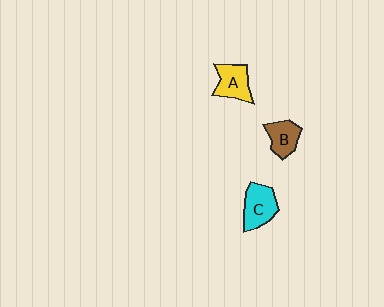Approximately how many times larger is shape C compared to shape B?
Approximately 1.3 times.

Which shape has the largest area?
Shape C (cyan).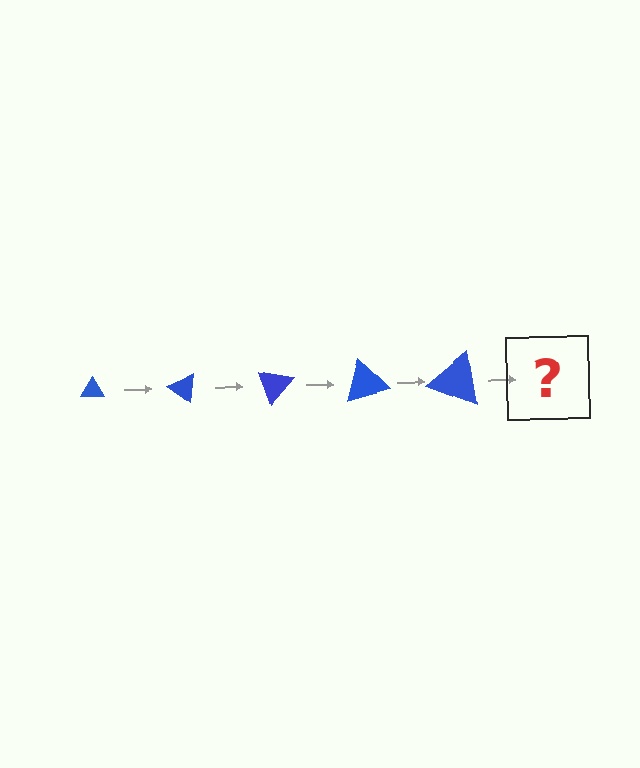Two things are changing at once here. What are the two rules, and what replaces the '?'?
The two rules are that the triangle grows larger each step and it rotates 35 degrees each step. The '?' should be a triangle, larger than the previous one and rotated 175 degrees from the start.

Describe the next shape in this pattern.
It should be a triangle, larger than the previous one and rotated 175 degrees from the start.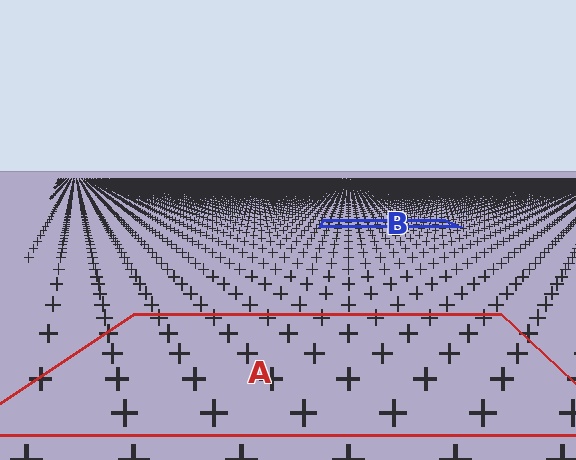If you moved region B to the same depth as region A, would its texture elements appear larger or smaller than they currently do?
They would appear larger. At a closer depth, the same texture elements are projected at a bigger on-screen size.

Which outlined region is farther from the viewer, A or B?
Region B is farther from the viewer — the texture elements inside it appear smaller and more densely packed.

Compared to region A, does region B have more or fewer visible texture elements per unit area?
Region B has more texture elements per unit area — they are packed more densely because it is farther away.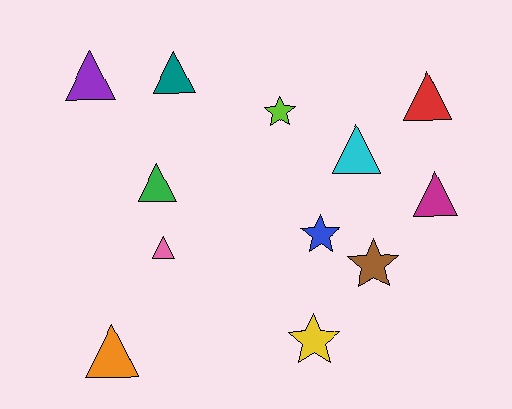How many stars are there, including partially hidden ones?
There are 4 stars.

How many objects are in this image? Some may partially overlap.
There are 12 objects.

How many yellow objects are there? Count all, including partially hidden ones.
There is 1 yellow object.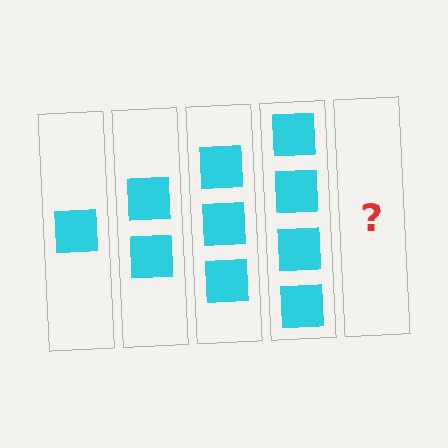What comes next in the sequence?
The next element should be 5 squares.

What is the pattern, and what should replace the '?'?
The pattern is that each step adds one more square. The '?' should be 5 squares.